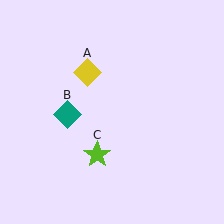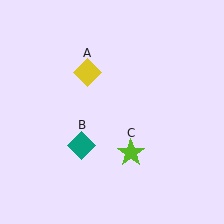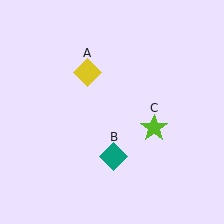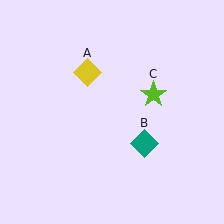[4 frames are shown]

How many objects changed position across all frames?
2 objects changed position: teal diamond (object B), lime star (object C).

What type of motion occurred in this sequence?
The teal diamond (object B), lime star (object C) rotated counterclockwise around the center of the scene.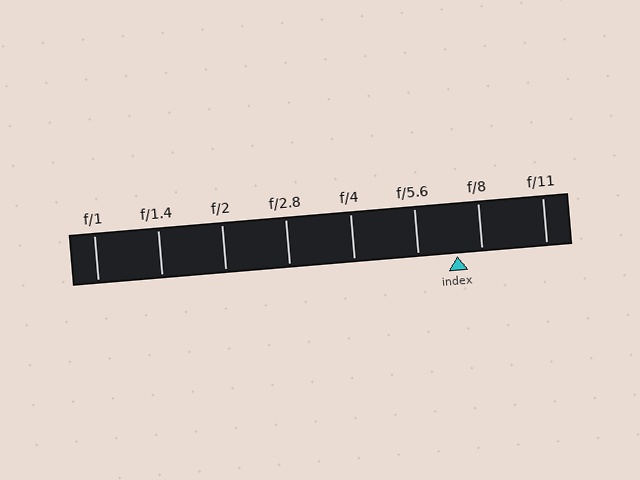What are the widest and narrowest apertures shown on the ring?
The widest aperture shown is f/1 and the narrowest is f/11.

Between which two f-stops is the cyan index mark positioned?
The index mark is between f/5.6 and f/8.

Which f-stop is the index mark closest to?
The index mark is closest to f/8.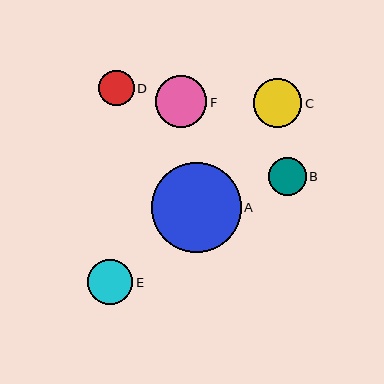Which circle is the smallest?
Circle D is the smallest with a size of approximately 36 pixels.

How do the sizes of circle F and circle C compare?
Circle F and circle C are approximately the same size.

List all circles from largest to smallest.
From largest to smallest: A, F, C, E, B, D.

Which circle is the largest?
Circle A is the largest with a size of approximately 90 pixels.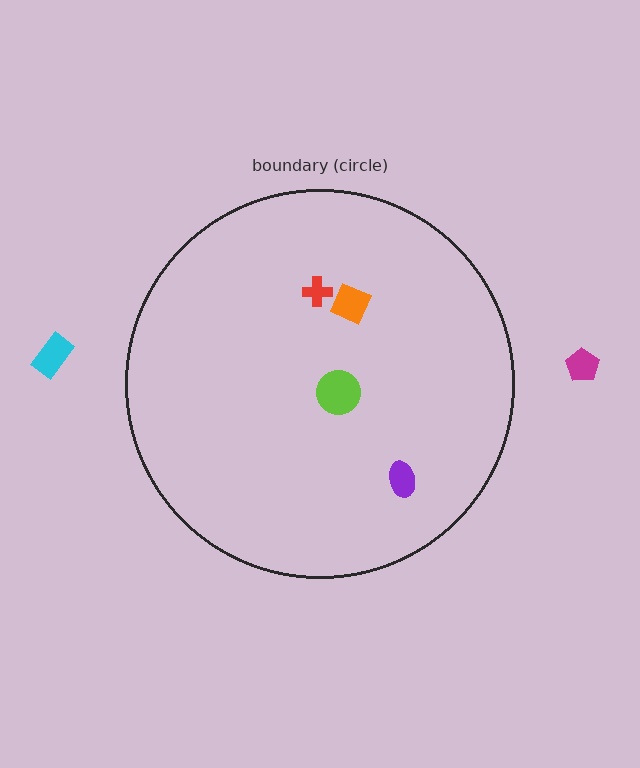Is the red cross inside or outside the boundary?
Inside.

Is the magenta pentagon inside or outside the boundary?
Outside.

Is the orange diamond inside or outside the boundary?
Inside.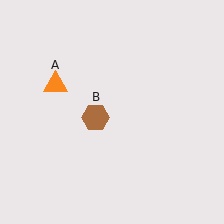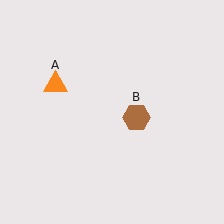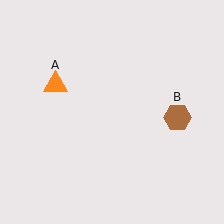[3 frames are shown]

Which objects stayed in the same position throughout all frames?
Orange triangle (object A) remained stationary.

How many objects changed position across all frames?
1 object changed position: brown hexagon (object B).